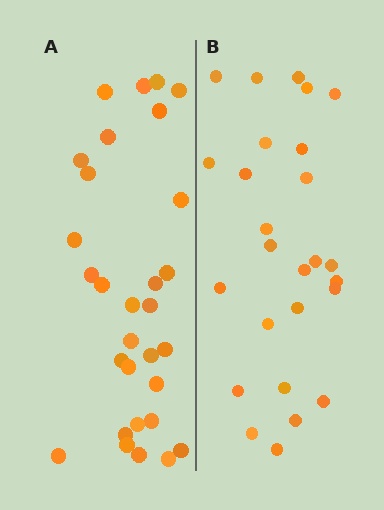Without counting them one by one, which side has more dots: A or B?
Region A (the left region) has more dots.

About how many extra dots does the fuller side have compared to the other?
Region A has about 4 more dots than region B.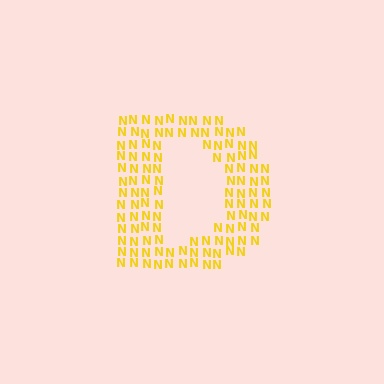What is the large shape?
The large shape is the letter D.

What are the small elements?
The small elements are letter N's.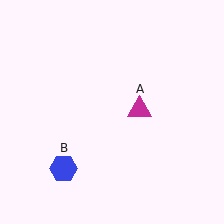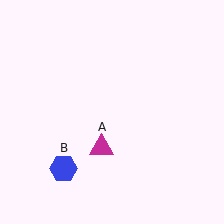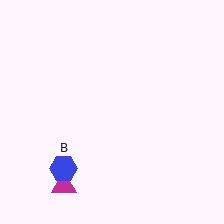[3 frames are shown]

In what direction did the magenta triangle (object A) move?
The magenta triangle (object A) moved down and to the left.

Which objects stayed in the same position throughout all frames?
Blue hexagon (object B) remained stationary.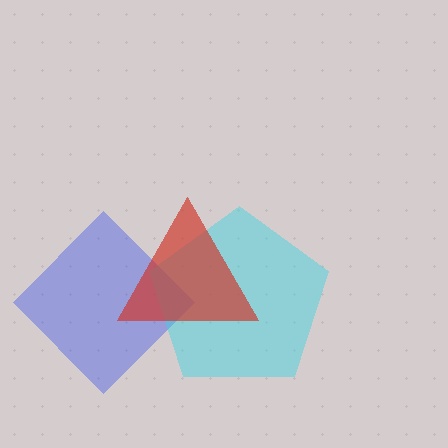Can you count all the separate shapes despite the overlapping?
Yes, there are 3 separate shapes.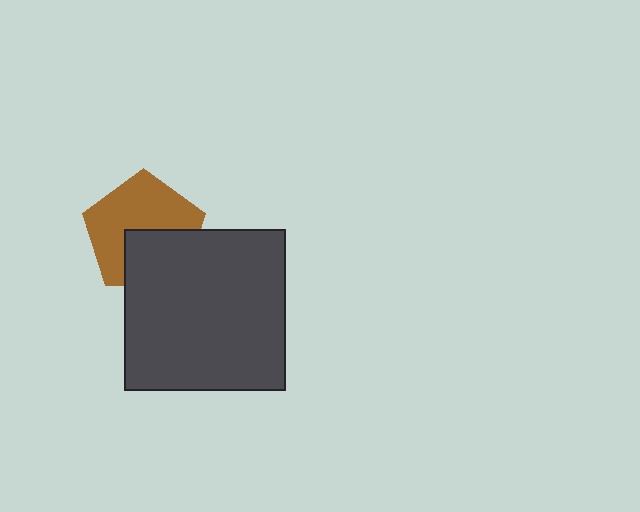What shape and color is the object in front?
The object in front is a dark gray square.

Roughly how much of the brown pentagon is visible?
About half of it is visible (roughly 62%).